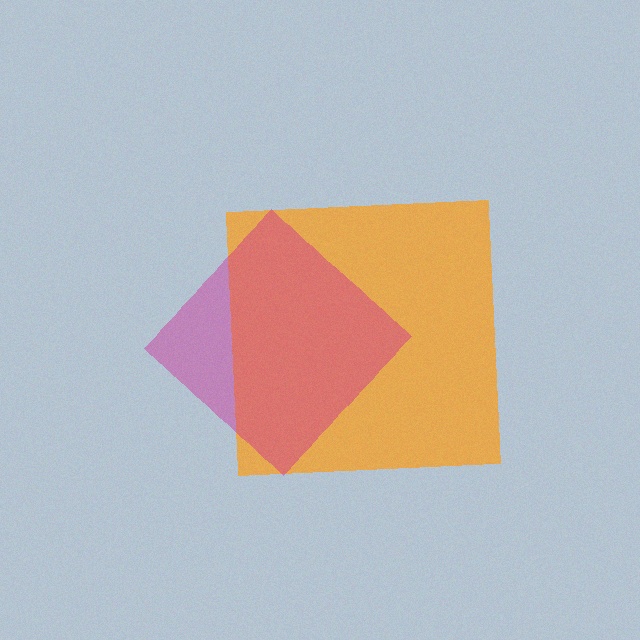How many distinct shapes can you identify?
There are 2 distinct shapes: an orange square, a magenta diamond.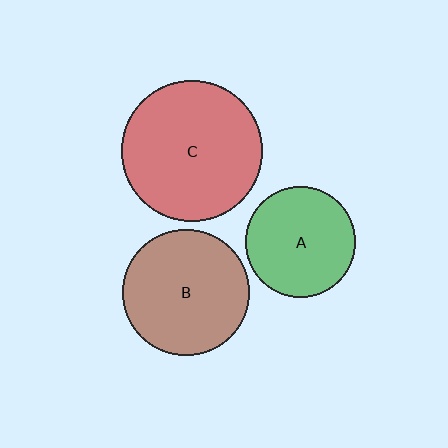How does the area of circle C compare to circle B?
Approximately 1.2 times.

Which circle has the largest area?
Circle C (red).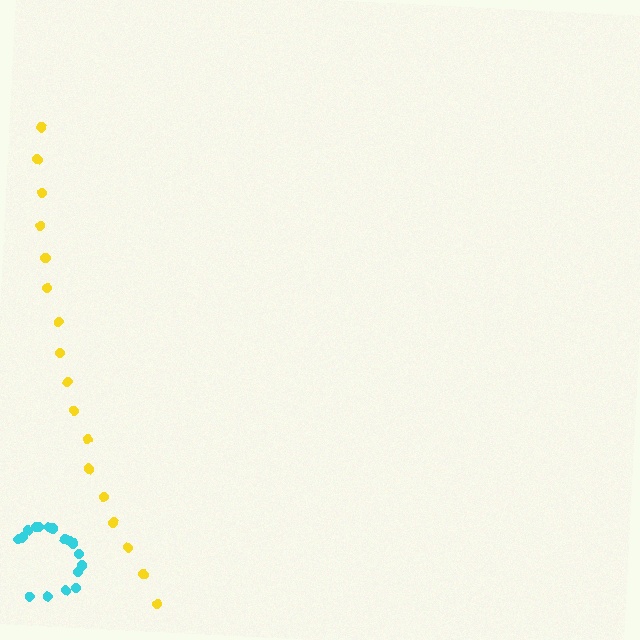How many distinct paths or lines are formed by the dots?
There are 2 distinct paths.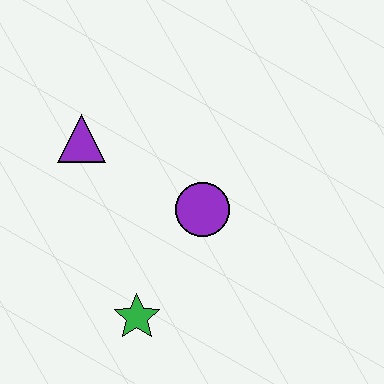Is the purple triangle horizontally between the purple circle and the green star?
No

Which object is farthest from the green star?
The purple triangle is farthest from the green star.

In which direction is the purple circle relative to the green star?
The purple circle is above the green star.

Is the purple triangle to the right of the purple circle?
No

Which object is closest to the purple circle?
The green star is closest to the purple circle.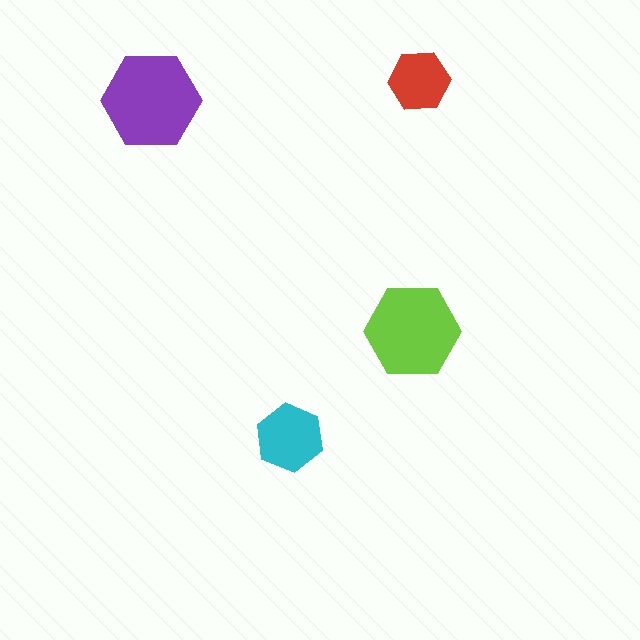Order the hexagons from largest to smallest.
the purple one, the lime one, the cyan one, the red one.